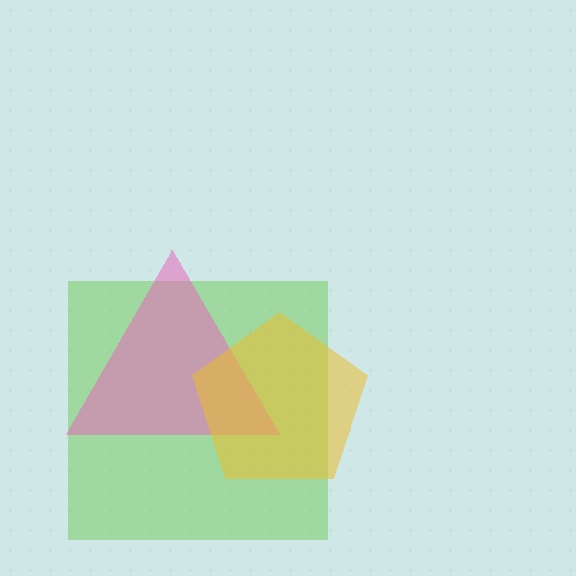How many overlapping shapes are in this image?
There are 3 overlapping shapes in the image.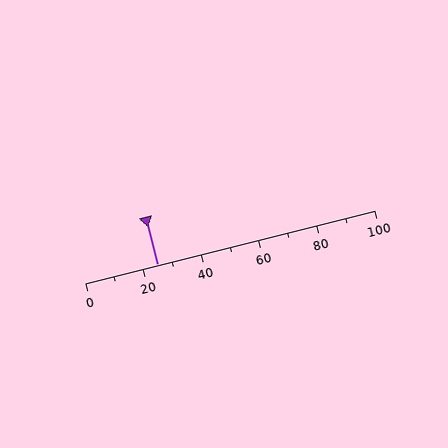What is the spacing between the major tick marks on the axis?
The major ticks are spaced 20 apart.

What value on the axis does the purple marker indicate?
The marker indicates approximately 25.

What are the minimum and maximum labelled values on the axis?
The axis runs from 0 to 100.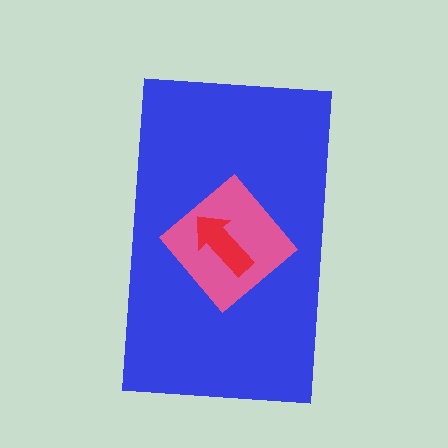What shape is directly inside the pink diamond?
The red arrow.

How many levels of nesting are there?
3.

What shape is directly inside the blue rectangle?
The pink diamond.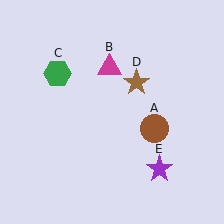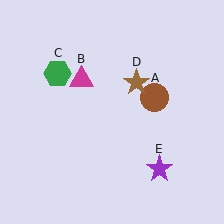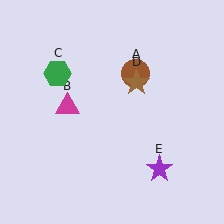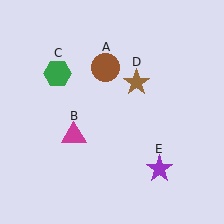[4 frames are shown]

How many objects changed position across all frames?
2 objects changed position: brown circle (object A), magenta triangle (object B).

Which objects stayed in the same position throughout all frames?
Green hexagon (object C) and brown star (object D) and purple star (object E) remained stationary.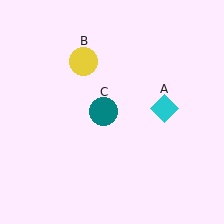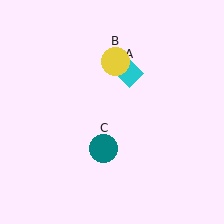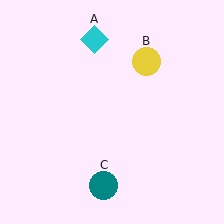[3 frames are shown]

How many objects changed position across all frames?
3 objects changed position: cyan diamond (object A), yellow circle (object B), teal circle (object C).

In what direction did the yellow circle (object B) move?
The yellow circle (object B) moved right.